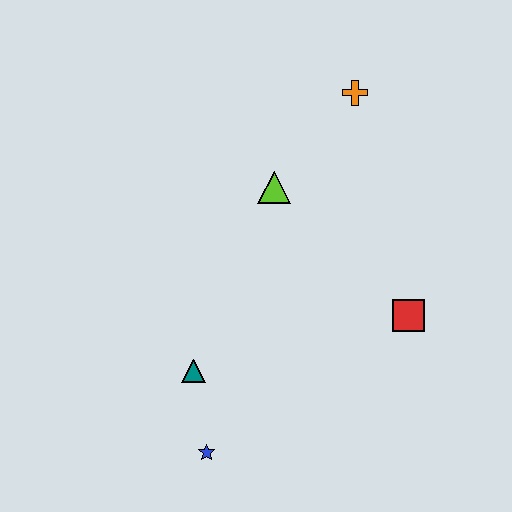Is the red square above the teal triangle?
Yes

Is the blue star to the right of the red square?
No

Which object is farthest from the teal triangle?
The orange cross is farthest from the teal triangle.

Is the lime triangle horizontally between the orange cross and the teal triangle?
Yes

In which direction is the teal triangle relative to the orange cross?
The teal triangle is below the orange cross.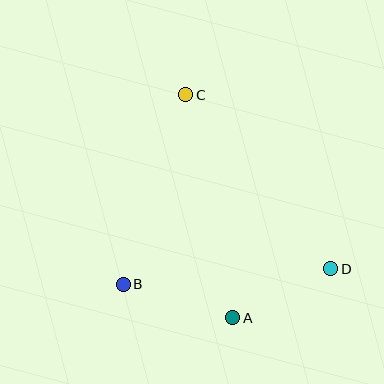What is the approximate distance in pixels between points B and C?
The distance between B and C is approximately 199 pixels.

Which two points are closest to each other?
Points A and D are closest to each other.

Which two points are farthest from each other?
Points A and C are farthest from each other.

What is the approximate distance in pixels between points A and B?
The distance between A and B is approximately 115 pixels.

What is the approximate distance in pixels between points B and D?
The distance between B and D is approximately 208 pixels.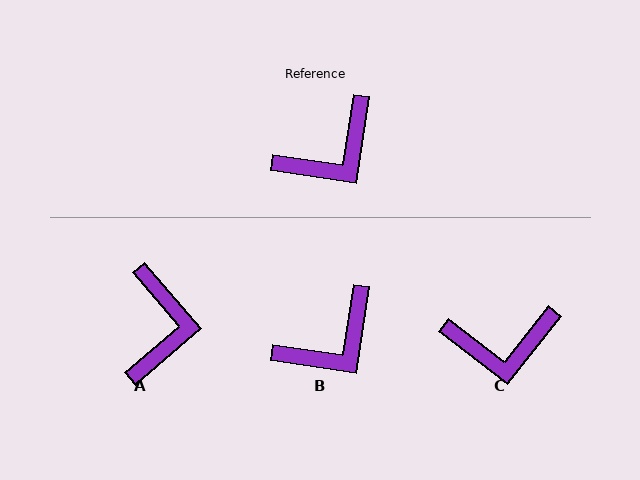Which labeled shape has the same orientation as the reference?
B.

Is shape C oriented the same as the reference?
No, it is off by about 30 degrees.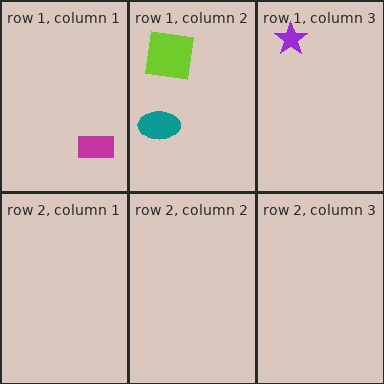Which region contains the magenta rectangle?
The row 1, column 1 region.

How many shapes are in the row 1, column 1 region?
1.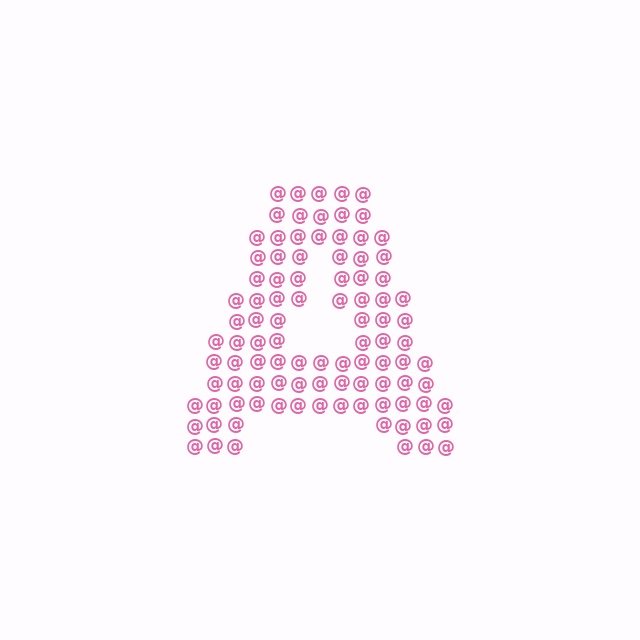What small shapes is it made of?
It is made of small at signs.